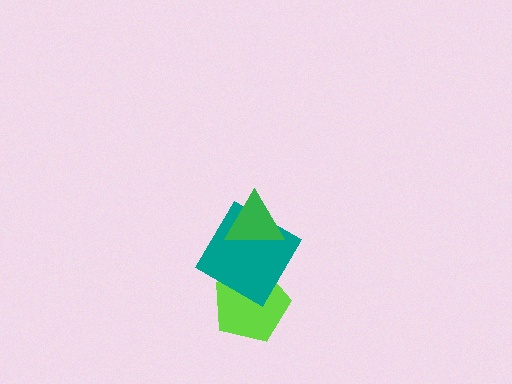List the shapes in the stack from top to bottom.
From top to bottom: the green triangle, the teal diamond, the lime pentagon.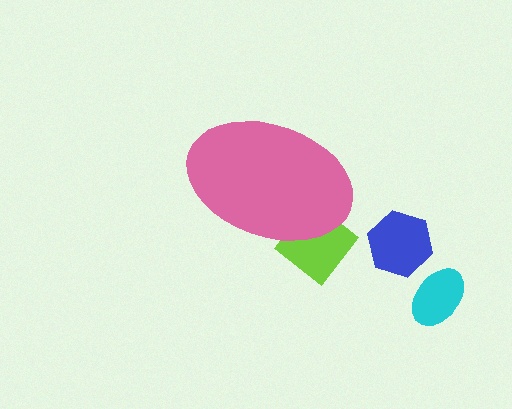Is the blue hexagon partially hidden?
No, the blue hexagon is fully visible.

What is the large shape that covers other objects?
A pink ellipse.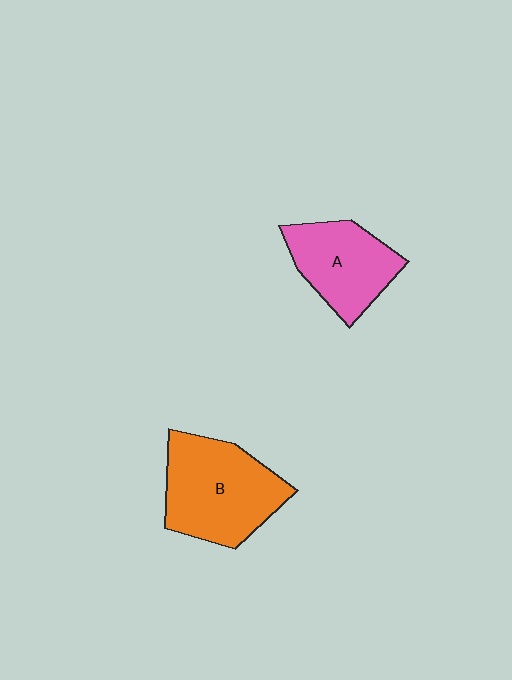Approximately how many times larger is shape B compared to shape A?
Approximately 1.4 times.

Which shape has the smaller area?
Shape A (pink).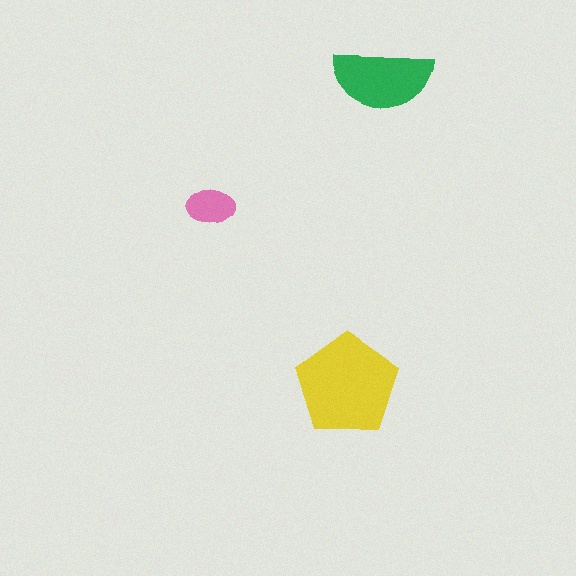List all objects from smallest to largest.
The pink ellipse, the green semicircle, the yellow pentagon.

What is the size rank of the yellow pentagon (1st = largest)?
1st.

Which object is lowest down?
The yellow pentagon is bottommost.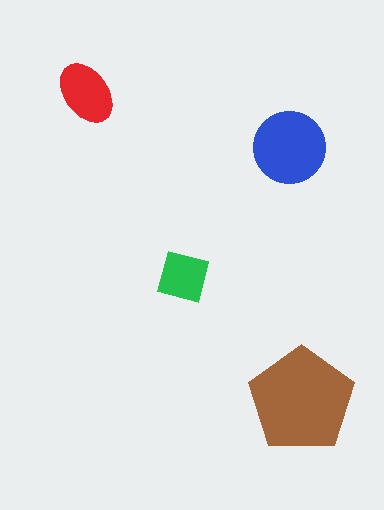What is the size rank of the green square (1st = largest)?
4th.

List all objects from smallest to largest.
The green square, the red ellipse, the blue circle, the brown pentagon.